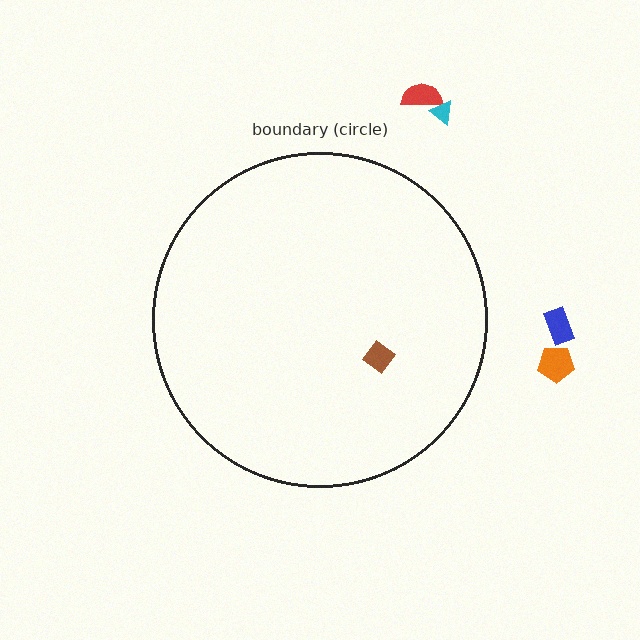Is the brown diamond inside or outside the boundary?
Inside.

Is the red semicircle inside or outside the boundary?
Outside.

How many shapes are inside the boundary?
1 inside, 4 outside.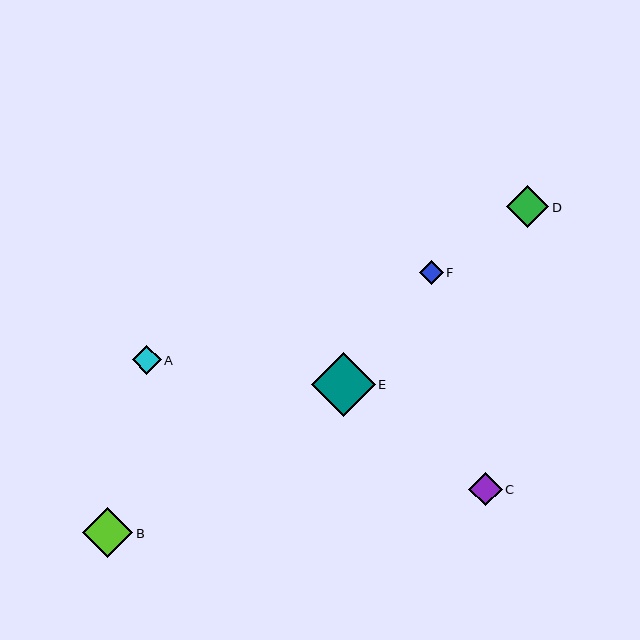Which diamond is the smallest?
Diamond F is the smallest with a size of approximately 24 pixels.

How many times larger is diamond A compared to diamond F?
Diamond A is approximately 1.2 times the size of diamond F.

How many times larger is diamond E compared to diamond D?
Diamond E is approximately 1.5 times the size of diamond D.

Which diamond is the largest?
Diamond E is the largest with a size of approximately 63 pixels.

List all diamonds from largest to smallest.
From largest to smallest: E, B, D, C, A, F.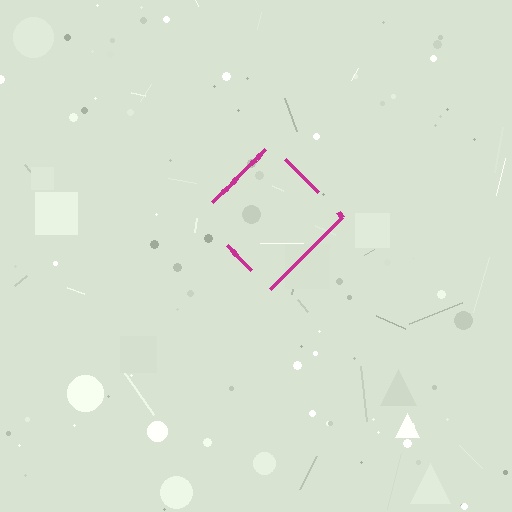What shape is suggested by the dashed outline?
The dashed outline suggests a diamond.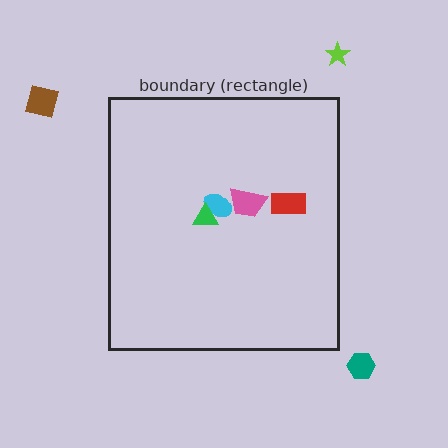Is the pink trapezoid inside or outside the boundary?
Inside.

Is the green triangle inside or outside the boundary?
Inside.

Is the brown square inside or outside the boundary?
Outside.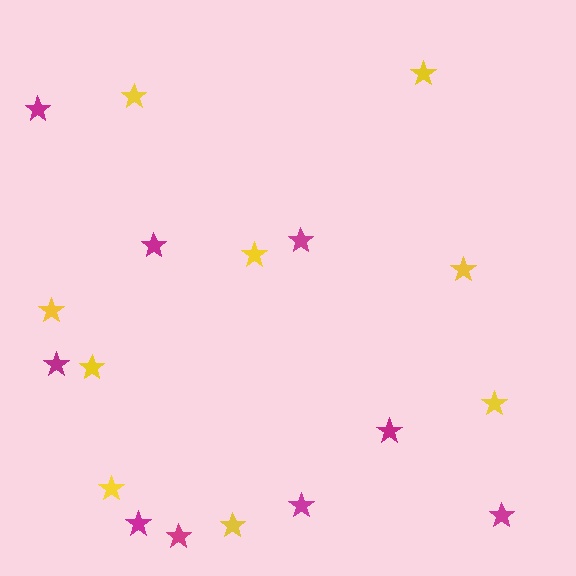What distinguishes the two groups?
There are 2 groups: one group of yellow stars (9) and one group of magenta stars (9).